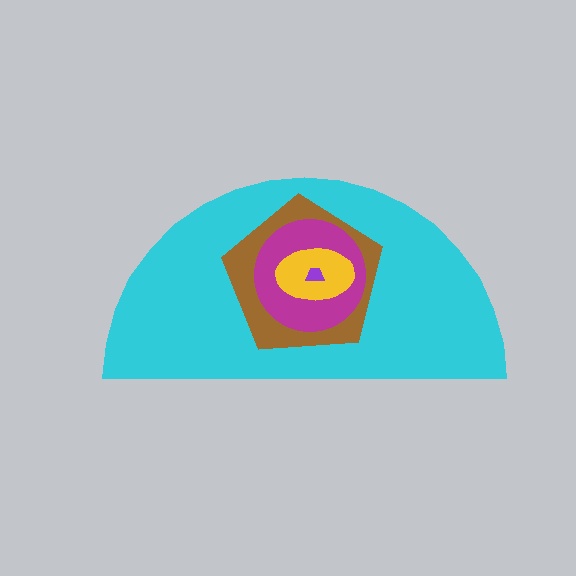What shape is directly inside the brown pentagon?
The magenta circle.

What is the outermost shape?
The cyan semicircle.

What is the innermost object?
The purple trapezoid.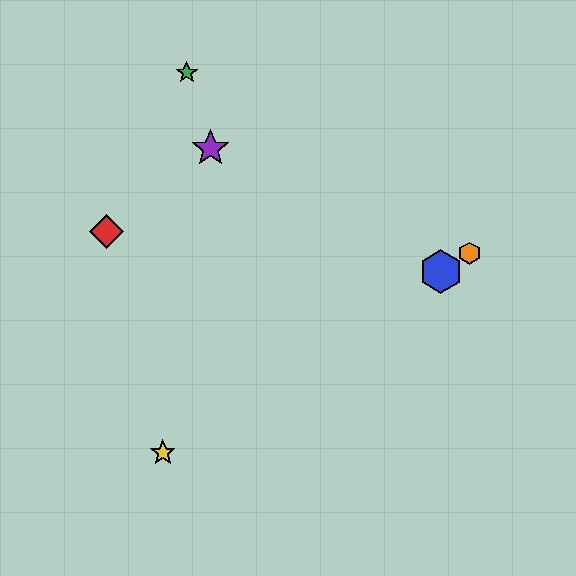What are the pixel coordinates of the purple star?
The purple star is at (210, 148).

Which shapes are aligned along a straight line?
The blue hexagon, the yellow star, the orange hexagon are aligned along a straight line.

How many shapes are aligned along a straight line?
3 shapes (the blue hexagon, the yellow star, the orange hexagon) are aligned along a straight line.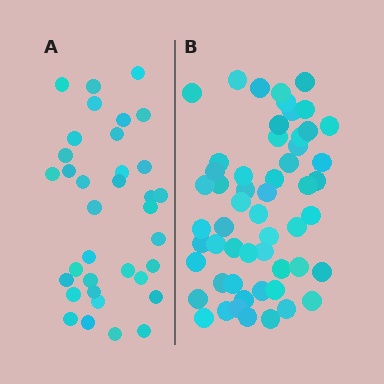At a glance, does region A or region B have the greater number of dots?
Region B (the right region) has more dots.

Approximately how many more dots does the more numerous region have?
Region B has approximately 20 more dots than region A.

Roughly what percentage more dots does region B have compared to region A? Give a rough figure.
About 55% more.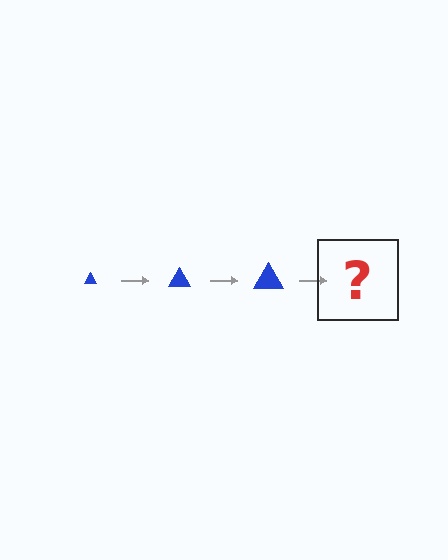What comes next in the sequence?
The next element should be a blue triangle, larger than the previous one.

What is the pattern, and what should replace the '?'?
The pattern is that the triangle gets progressively larger each step. The '?' should be a blue triangle, larger than the previous one.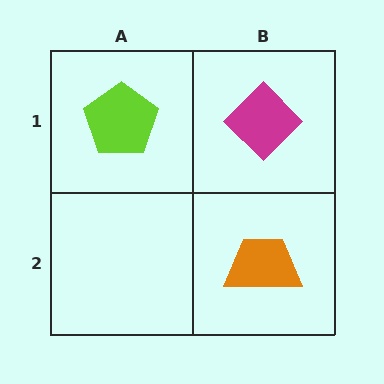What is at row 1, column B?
A magenta diamond.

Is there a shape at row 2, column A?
No, that cell is empty.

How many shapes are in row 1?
2 shapes.